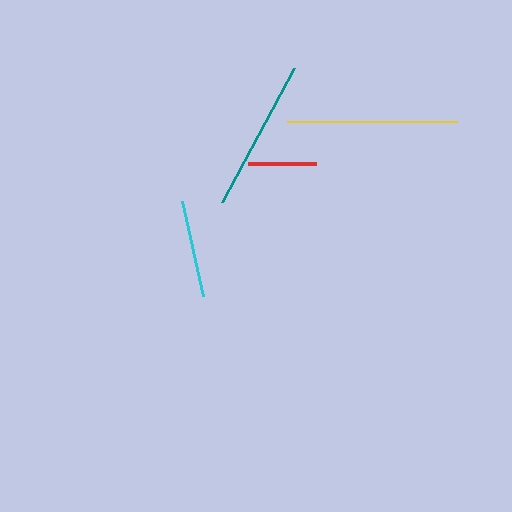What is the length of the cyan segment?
The cyan segment is approximately 97 pixels long.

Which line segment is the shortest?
The red line is the shortest at approximately 68 pixels.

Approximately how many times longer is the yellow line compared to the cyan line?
The yellow line is approximately 1.7 times the length of the cyan line.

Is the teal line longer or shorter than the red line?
The teal line is longer than the red line.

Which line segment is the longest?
The yellow line is the longest at approximately 170 pixels.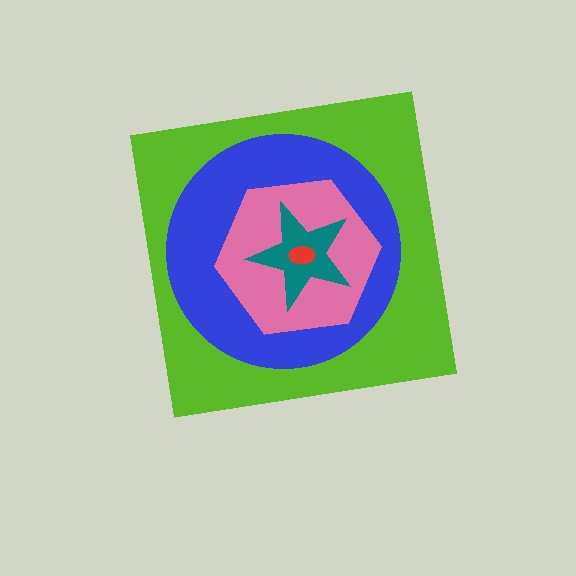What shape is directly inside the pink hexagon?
The teal star.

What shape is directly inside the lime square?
The blue circle.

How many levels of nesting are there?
5.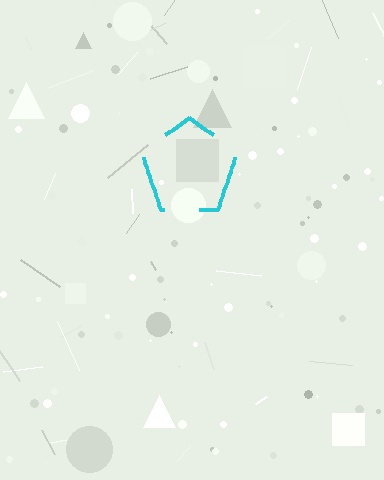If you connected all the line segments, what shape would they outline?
They would outline a pentagon.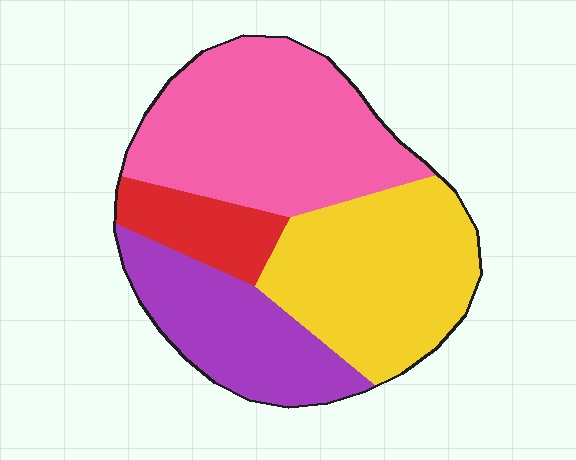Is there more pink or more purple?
Pink.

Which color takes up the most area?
Pink, at roughly 35%.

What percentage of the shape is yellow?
Yellow takes up about one third (1/3) of the shape.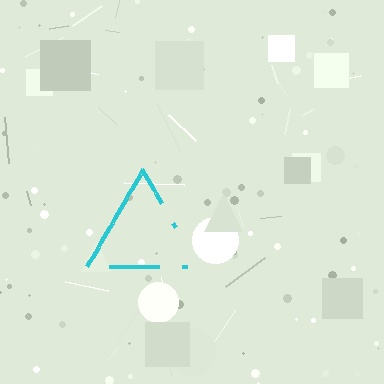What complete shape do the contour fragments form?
The contour fragments form a triangle.